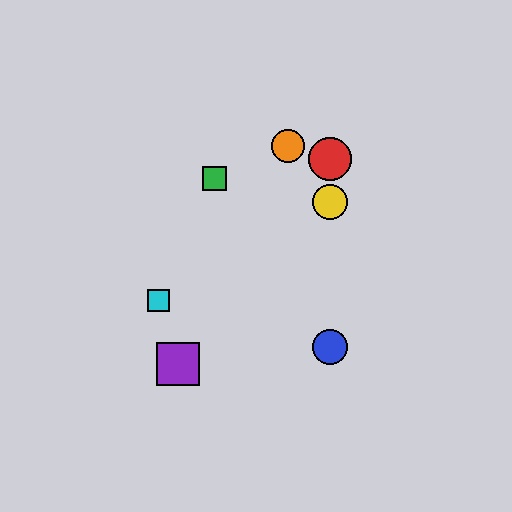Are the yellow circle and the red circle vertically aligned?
Yes, both are at x≈330.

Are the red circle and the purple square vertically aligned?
No, the red circle is at x≈330 and the purple square is at x≈178.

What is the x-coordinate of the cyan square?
The cyan square is at x≈158.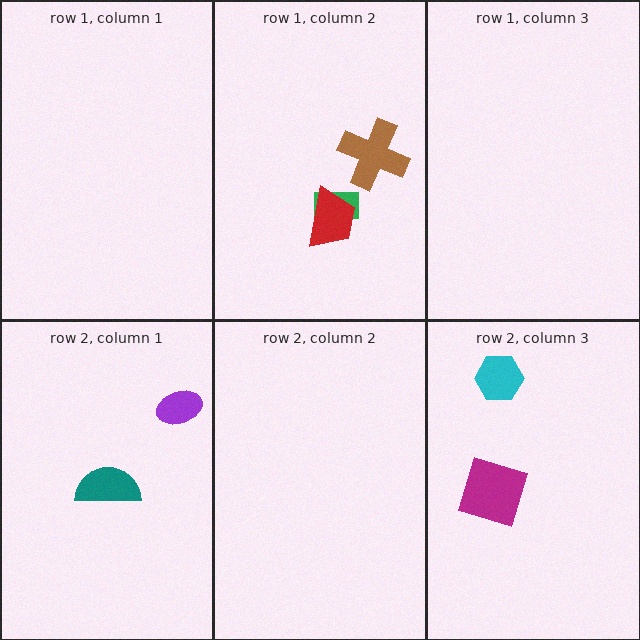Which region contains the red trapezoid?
The row 1, column 2 region.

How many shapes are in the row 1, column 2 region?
3.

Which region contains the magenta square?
The row 2, column 3 region.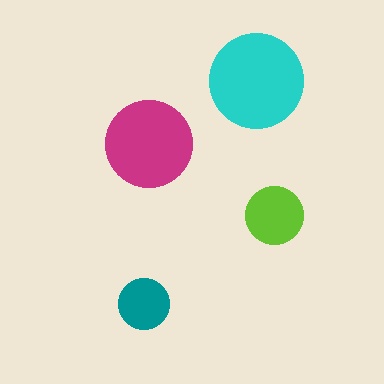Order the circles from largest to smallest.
the cyan one, the magenta one, the lime one, the teal one.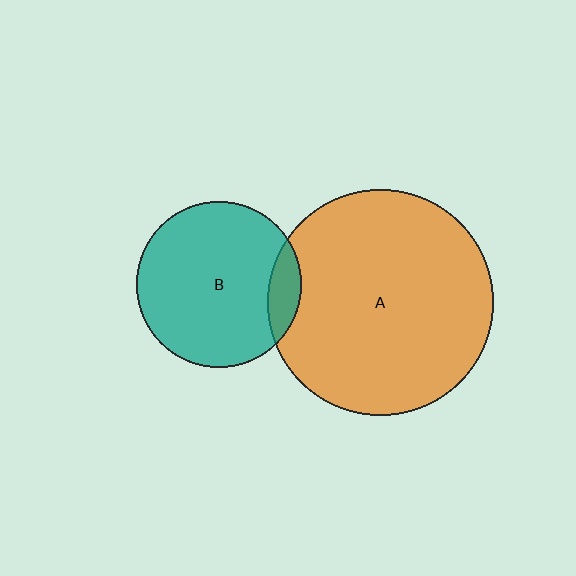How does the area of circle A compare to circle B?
Approximately 1.8 times.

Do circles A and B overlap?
Yes.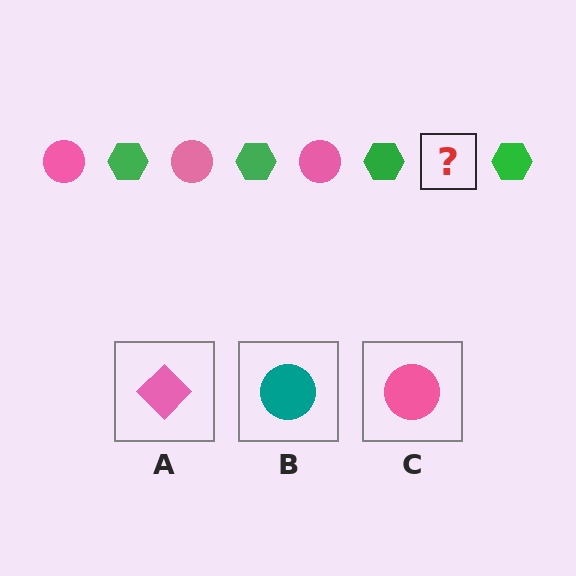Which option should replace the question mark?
Option C.